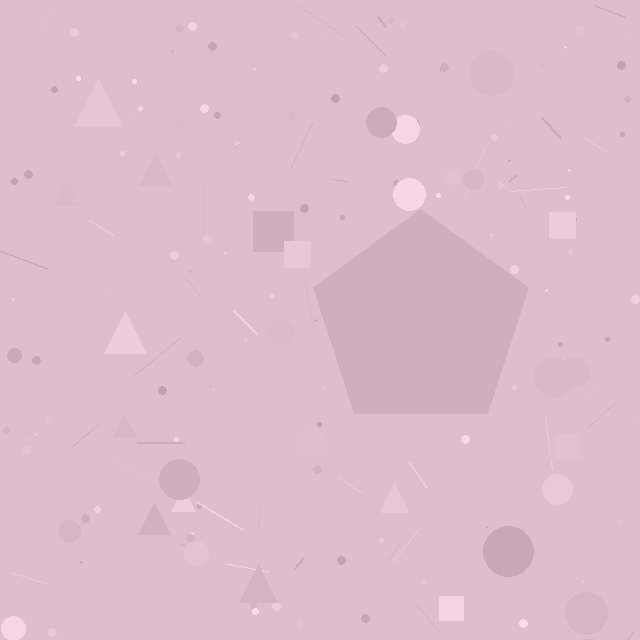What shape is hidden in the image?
A pentagon is hidden in the image.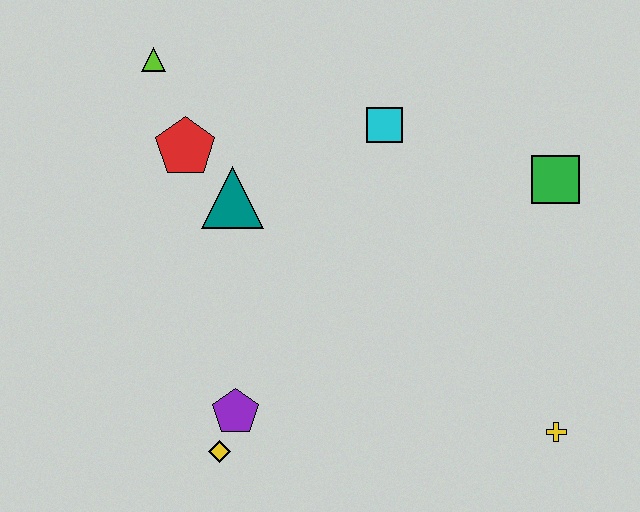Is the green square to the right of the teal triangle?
Yes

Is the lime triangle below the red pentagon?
No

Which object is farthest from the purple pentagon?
The green square is farthest from the purple pentagon.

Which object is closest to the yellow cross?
The green square is closest to the yellow cross.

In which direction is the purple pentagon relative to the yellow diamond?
The purple pentagon is above the yellow diamond.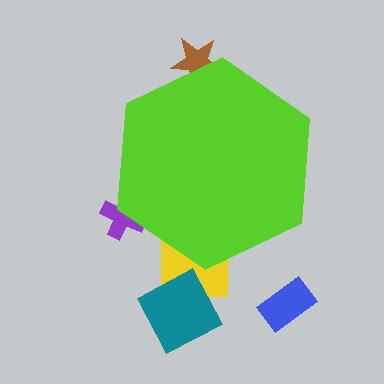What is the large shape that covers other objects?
A lime hexagon.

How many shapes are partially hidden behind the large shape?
3 shapes are partially hidden.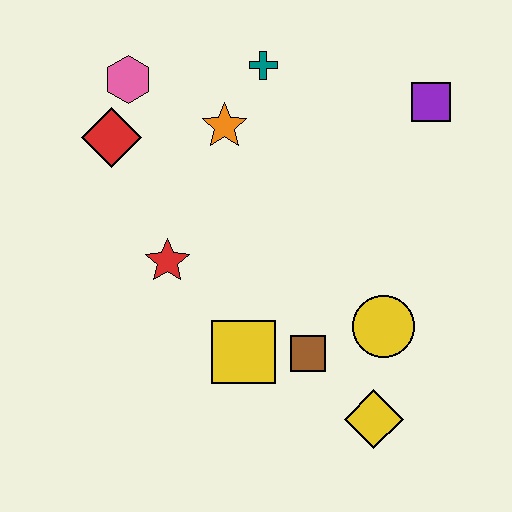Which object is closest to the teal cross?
The orange star is closest to the teal cross.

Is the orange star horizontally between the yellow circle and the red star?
Yes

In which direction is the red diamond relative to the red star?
The red diamond is above the red star.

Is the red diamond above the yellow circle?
Yes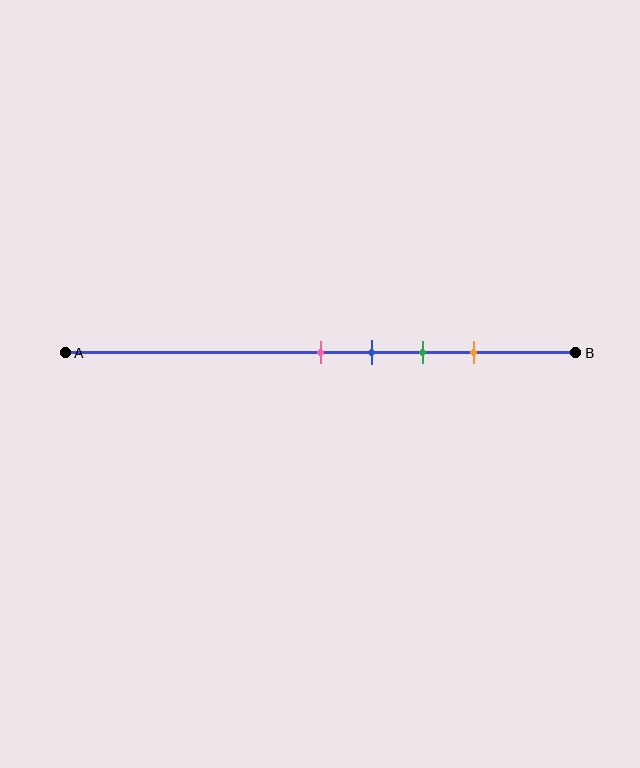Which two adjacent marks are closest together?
The pink and blue marks are the closest adjacent pair.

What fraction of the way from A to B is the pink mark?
The pink mark is approximately 50% (0.5) of the way from A to B.